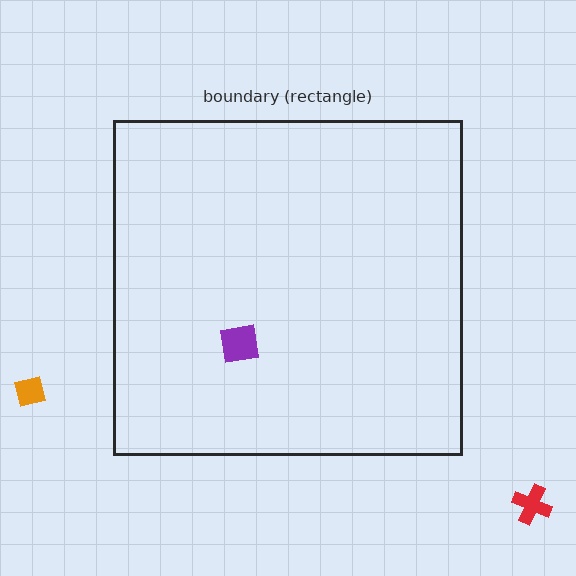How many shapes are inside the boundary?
1 inside, 2 outside.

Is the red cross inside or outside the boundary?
Outside.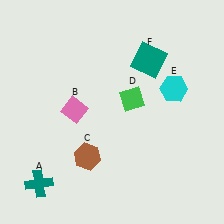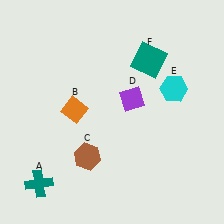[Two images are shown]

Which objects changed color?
B changed from pink to orange. D changed from green to purple.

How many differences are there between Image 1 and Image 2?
There are 2 differences between the two images.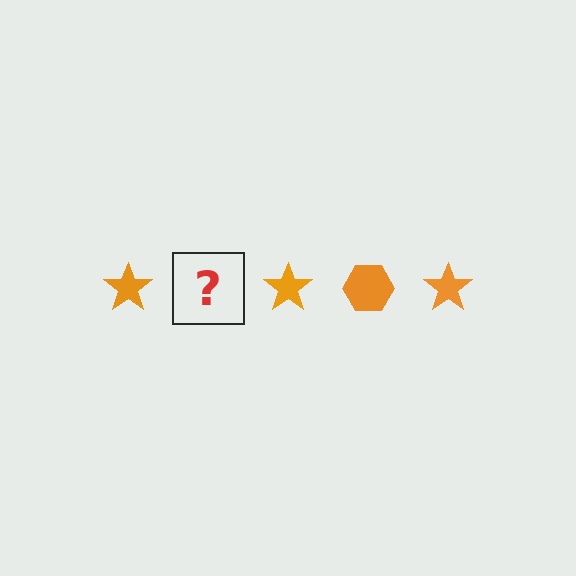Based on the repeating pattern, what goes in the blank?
The blank should be an orange hexagon.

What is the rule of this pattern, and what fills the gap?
The rule is that the pattern cycles through star, hexagon shapes in orange. The gap should be filled with an orange hexagon.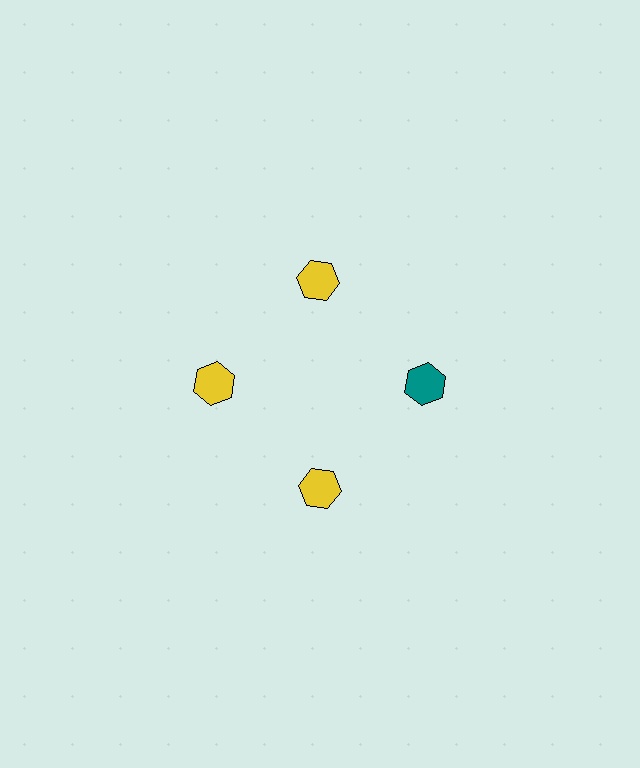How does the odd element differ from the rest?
It has a different color: teal instead of yellow.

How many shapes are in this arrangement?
There are 4 shapes arranged in a ring pattern.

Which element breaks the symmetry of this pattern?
The teal hexagon at roughly the 3 o'clock position breaks the symmetry. All other shapes are yellow hexagons.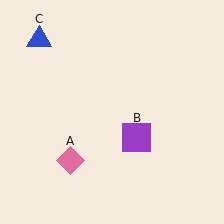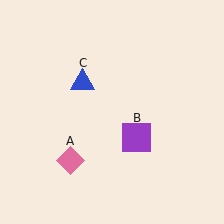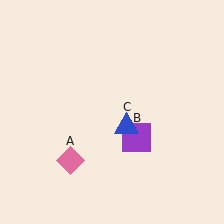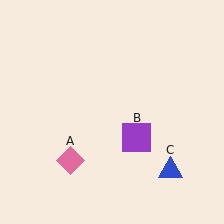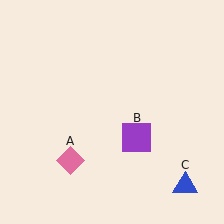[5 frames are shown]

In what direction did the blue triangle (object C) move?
The blue triangle (object C) moved down and to the right.